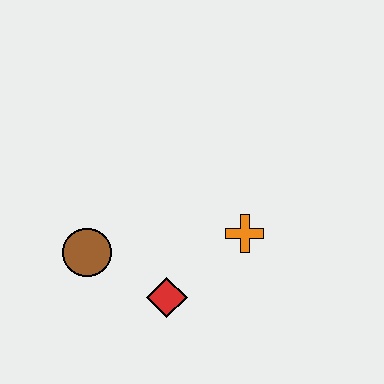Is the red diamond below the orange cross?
Yes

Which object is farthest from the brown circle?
The orange cross is farthest from the brown circle.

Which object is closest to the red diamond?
The brown circle is closest to the red diamond.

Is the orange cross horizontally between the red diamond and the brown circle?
No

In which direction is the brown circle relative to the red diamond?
The brown circle is to the left of the red diamond.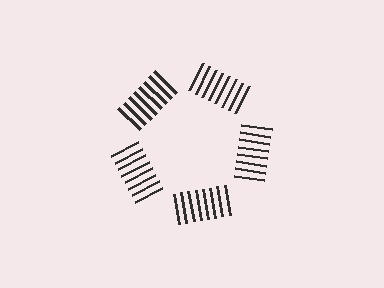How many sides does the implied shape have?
5 sides — the line-ends trace a pentagon.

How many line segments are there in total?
40 — 8 along each of the 5 edges.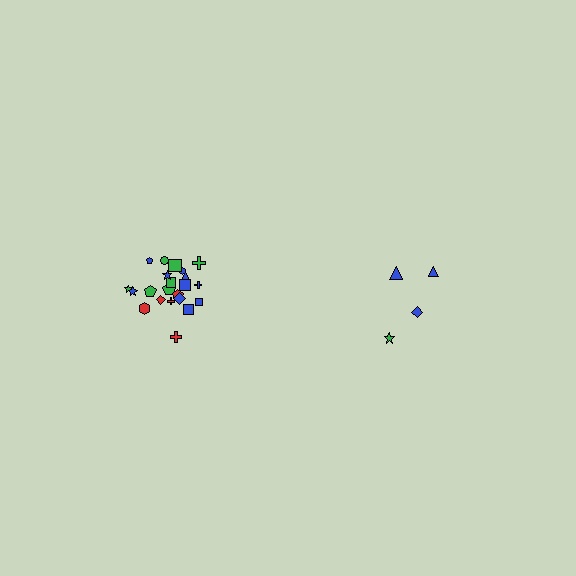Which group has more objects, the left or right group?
The left group.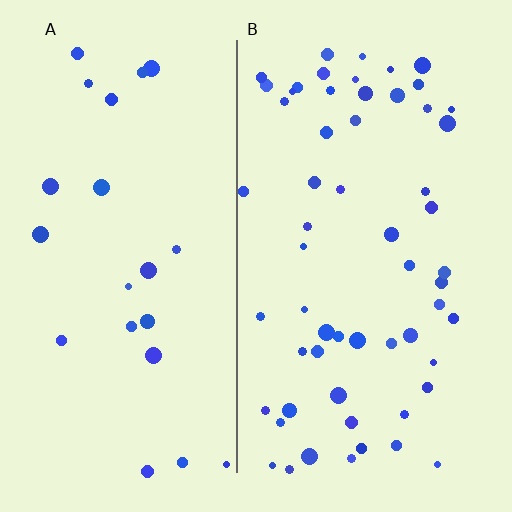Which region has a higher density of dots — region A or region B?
B (the right).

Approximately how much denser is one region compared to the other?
Approximately 2.6× — region B over region A.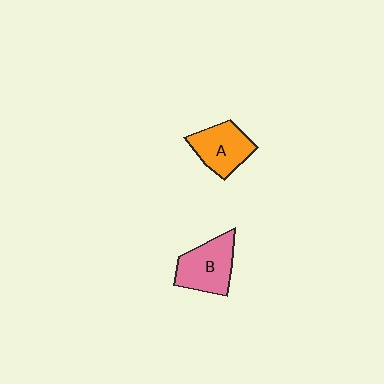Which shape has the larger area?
Shape B (pink).